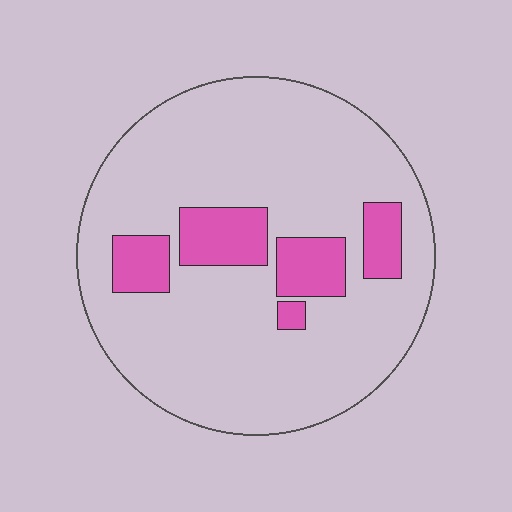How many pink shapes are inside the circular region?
5.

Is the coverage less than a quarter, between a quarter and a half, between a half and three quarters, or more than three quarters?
Less than a quarter.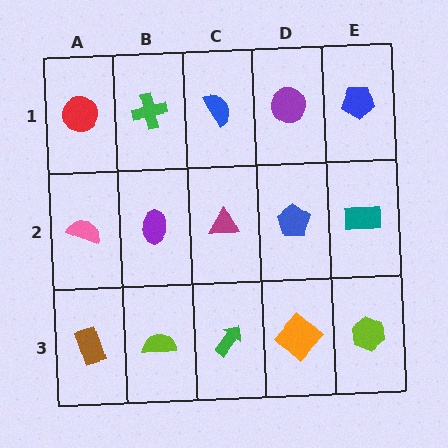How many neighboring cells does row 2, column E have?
3.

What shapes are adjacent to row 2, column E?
A blue pentagon (row 1, column E), a lime hexagon (row 3, column E), a blue pentagon (row 2, column D).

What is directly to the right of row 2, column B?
A magenta triangle.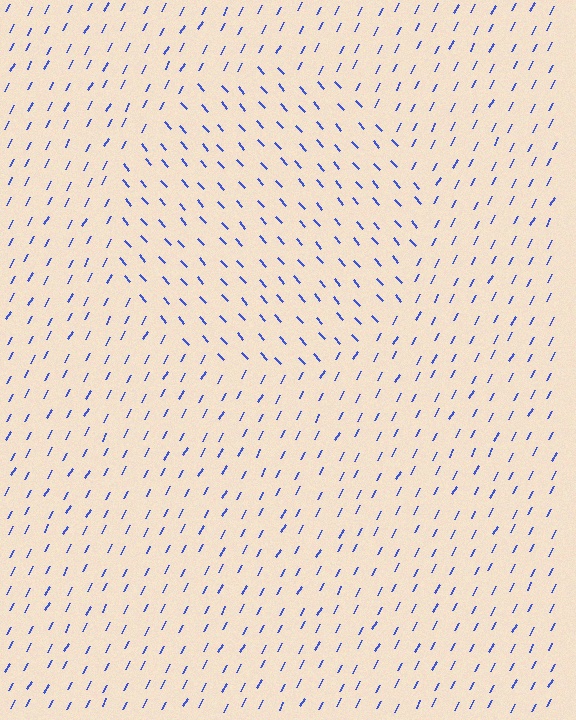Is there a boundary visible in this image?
Yes, there is a texture boundary formed by a change in line orientation.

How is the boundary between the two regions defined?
The boundary is defined purely by a change in line orientation (approximately 70 degrees difference). All lines are the same color and thickness.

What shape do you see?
I see a circle.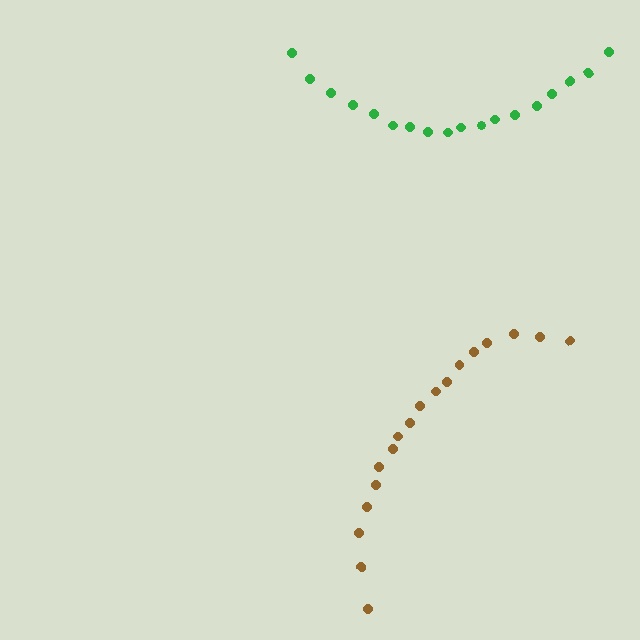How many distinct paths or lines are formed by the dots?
There are 2 distinct paths.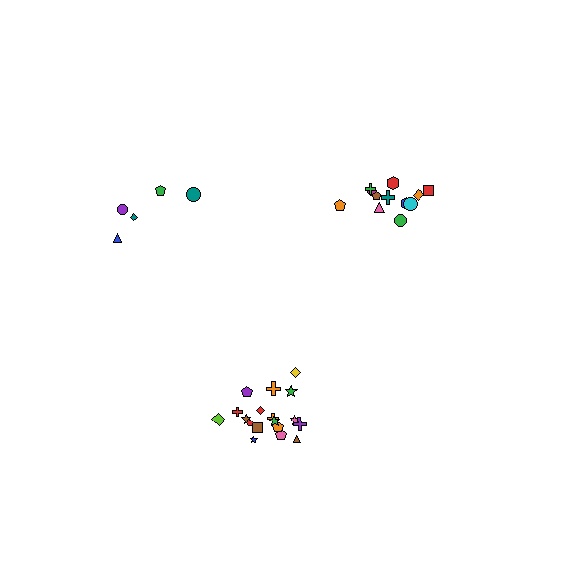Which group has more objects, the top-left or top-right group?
The top-right group.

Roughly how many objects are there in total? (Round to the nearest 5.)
Roughly 35 objects in total.